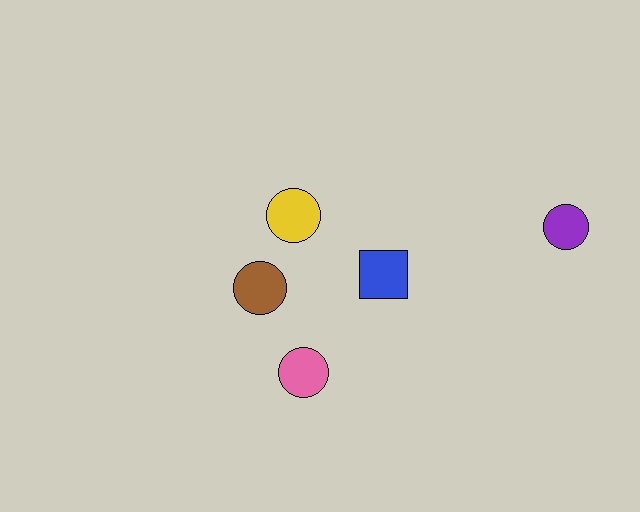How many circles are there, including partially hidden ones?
There are 4 circles.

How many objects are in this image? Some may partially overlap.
There are 5 objects.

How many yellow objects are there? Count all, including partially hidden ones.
There is 1 yellow object.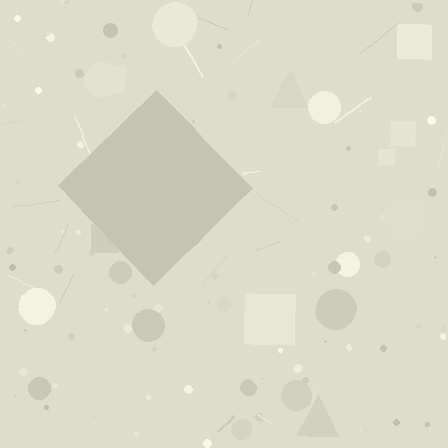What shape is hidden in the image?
A diamond is hidden in the image.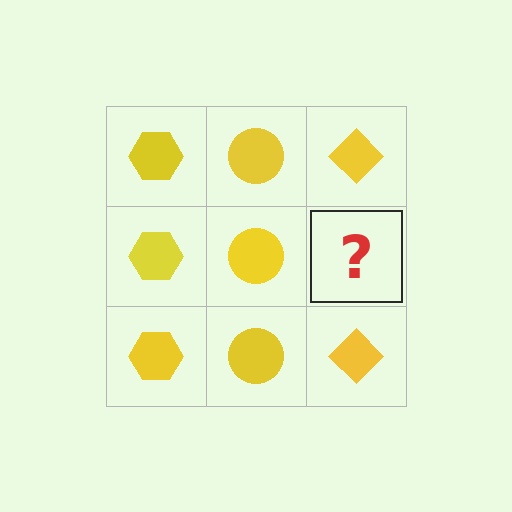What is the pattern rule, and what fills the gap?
The rule is that each column has a consistent shape. The gap should be filled with a yellow diamond.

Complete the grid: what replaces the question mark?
The question mark should be replaced with a yellow diamond.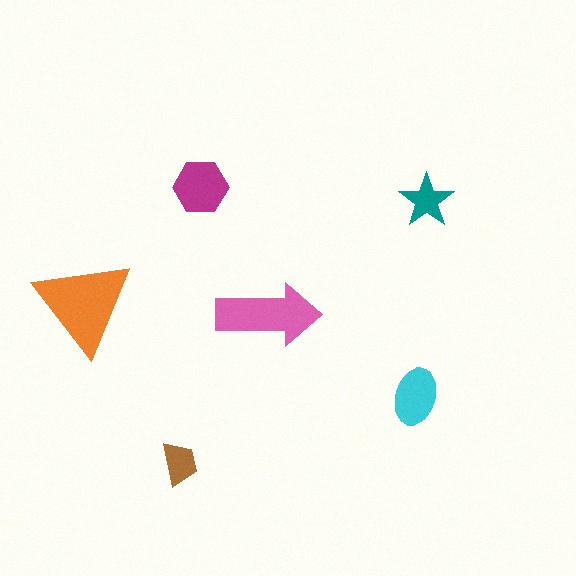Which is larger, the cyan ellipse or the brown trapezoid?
The cyan ellipse.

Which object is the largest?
The orange triangle.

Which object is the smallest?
The brown trapezoid.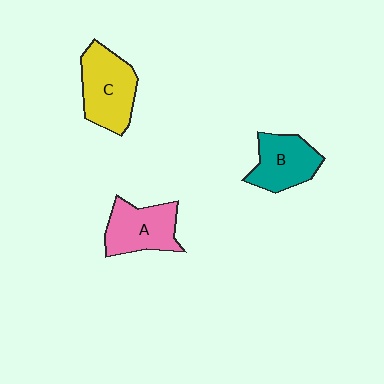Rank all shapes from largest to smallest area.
From largest to smallest: C (yellow), A (pink), B (teal).